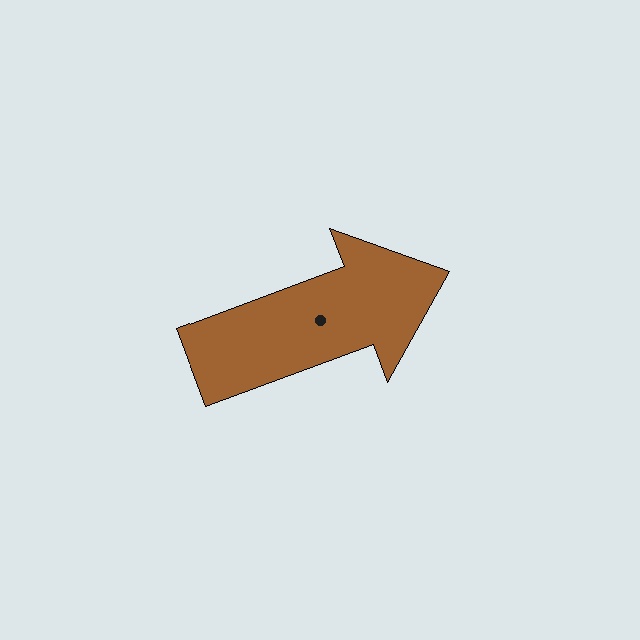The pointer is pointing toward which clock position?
Roughly 2 o'clock.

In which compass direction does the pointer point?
East.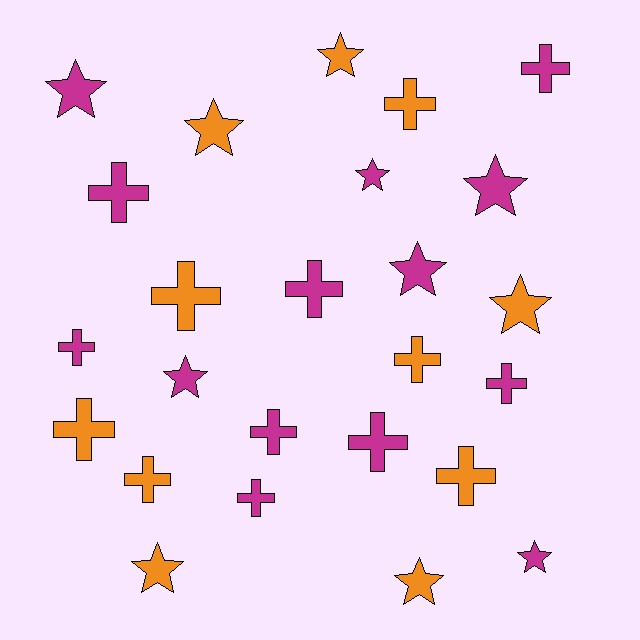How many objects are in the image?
There are 25 objects.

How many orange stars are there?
There are 5 orange stars.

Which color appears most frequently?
Magenta, with 14 objects.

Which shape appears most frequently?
Cross, with 14 objects.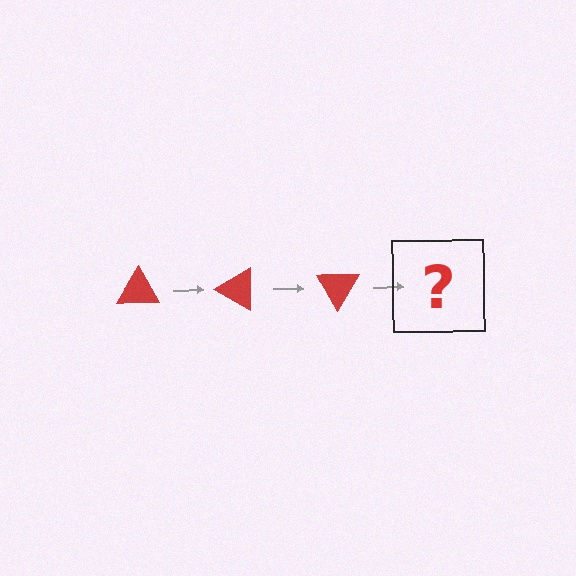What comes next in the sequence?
The next element should be a red triangle rotated 90 degrees.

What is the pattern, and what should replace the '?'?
The pattern is that the triangle rotates 30 degrees each step. The '?' should be a red triangle rotated 90 degrees.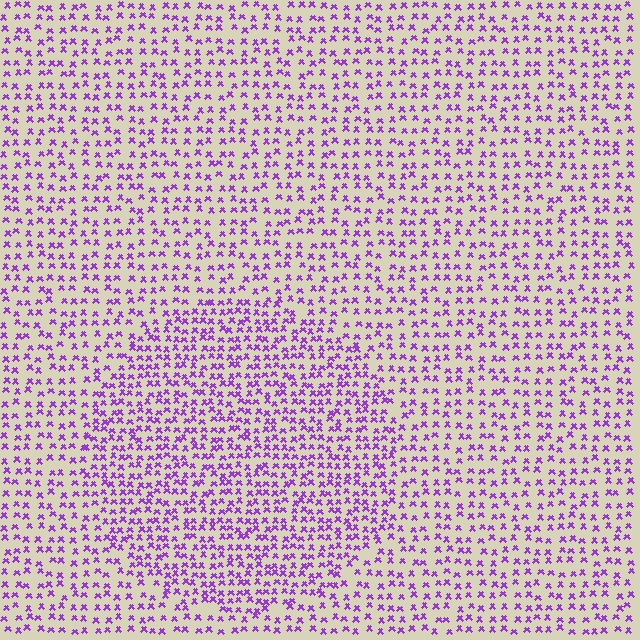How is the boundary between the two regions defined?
The boundary is defined by a change in element density (approximately 1.6x ratio). All elements are the same color, size, and shape.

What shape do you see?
I see a circle.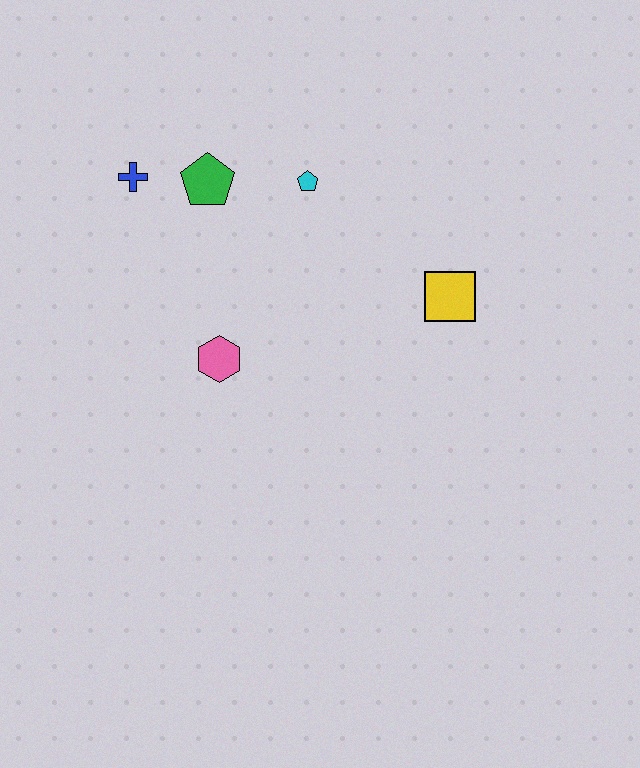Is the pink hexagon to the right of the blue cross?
Yes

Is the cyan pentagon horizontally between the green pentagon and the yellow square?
Yes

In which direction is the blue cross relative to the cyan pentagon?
The blue cross is to the left of the cyan pentagon.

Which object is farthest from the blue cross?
The yellow square is farthest from the blue cross.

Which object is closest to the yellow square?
The cyan pentagon is closest to the yellow square.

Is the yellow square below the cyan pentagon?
Yes